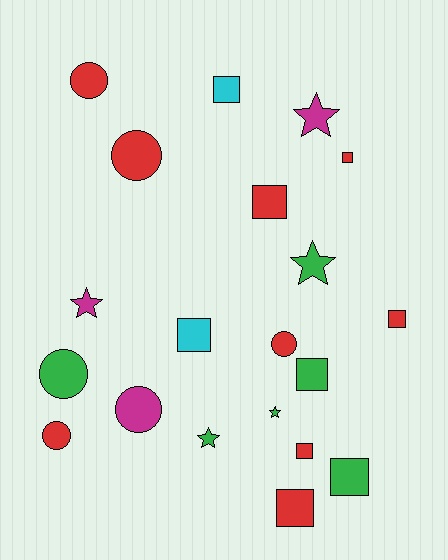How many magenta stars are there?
There are 2 magenta stars.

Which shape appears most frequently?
Square, with 9 objects.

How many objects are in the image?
There are 20 objects.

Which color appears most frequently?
Red, with 9 objects.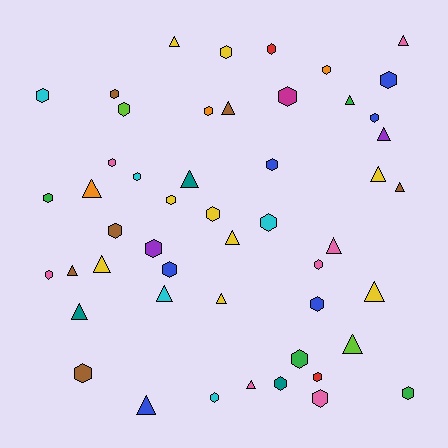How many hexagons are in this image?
There are 30 hexagons.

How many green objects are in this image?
There are 4 green objects.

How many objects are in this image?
There are 50 objects.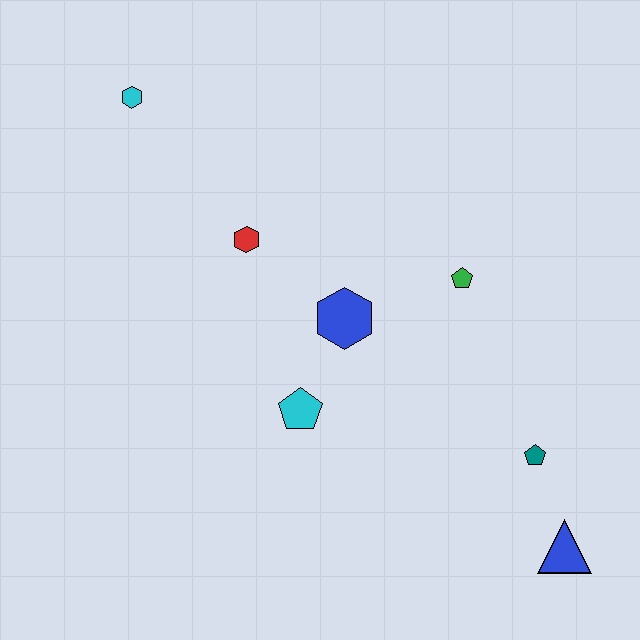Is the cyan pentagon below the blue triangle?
No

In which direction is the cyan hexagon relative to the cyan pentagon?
The cyan hexagon is above the cyan pentagon.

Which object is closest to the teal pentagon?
The blue triangle is closest to the teal pentagon.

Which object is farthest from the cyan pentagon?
The cyan hexagon is farthest from the cyan pentagon.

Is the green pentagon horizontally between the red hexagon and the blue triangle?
Yes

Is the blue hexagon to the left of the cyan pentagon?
No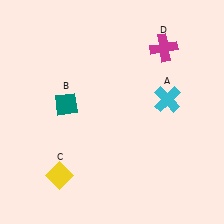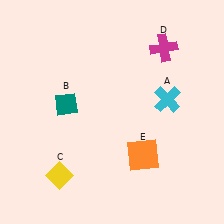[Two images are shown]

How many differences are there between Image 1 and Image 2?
There is 1 difference between the two images.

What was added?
An orange square (E) was added in Image 2.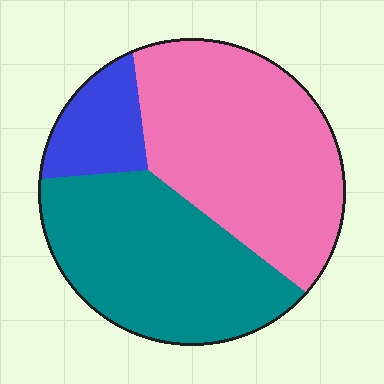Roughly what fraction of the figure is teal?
Teal takes up about two fifths (2/5) of the figure.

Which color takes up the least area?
Blue, at roughly 10%.